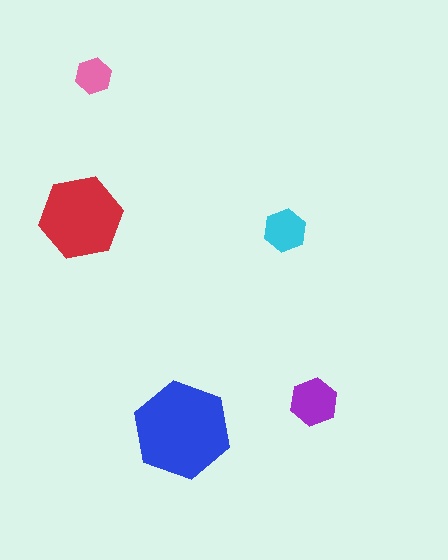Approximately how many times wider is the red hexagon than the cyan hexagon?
About 2 times wider.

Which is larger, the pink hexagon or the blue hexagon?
The blue one.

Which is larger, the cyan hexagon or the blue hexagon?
The blue one.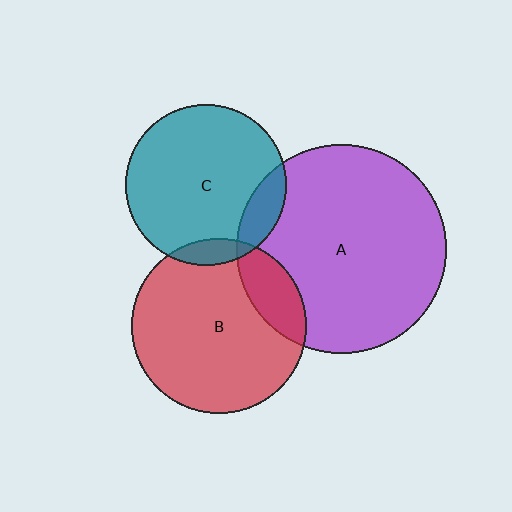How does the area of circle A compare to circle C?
Approximately 1.7 times.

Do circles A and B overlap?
Yes.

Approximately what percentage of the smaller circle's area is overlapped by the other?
Approximately 20%.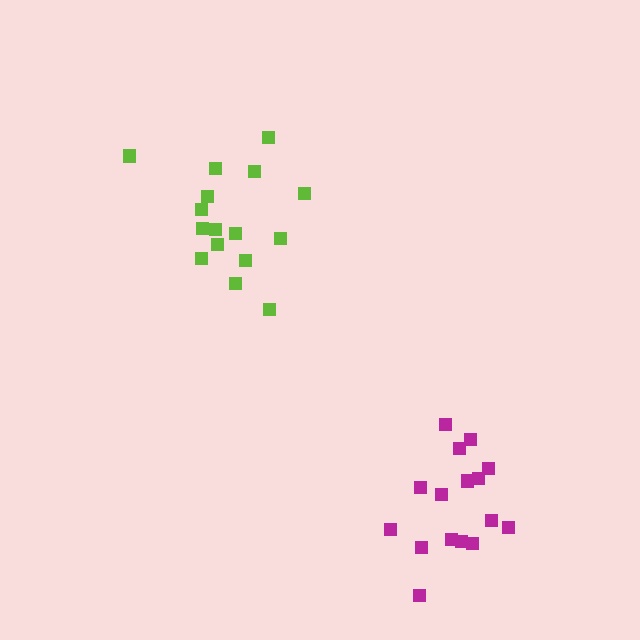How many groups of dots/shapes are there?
There are 2 groups.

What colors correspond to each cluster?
The clusters are colored: magenta, lime.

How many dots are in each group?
Group 1: 16 dots, Group 2: 16 dots (32 total).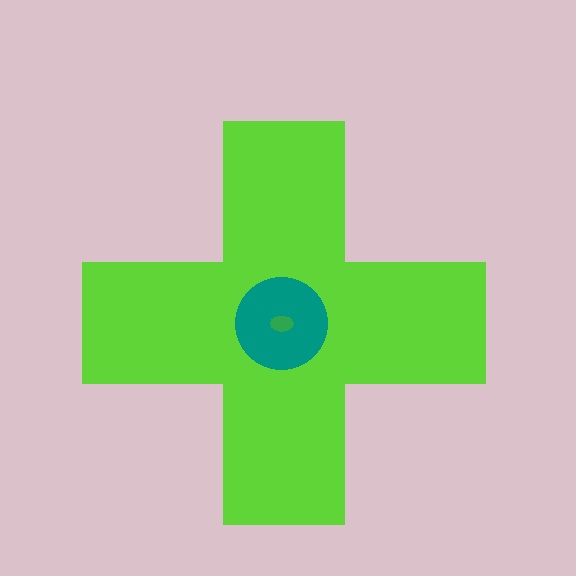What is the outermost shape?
The lime cross.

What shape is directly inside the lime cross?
The teal circle.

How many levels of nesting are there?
3.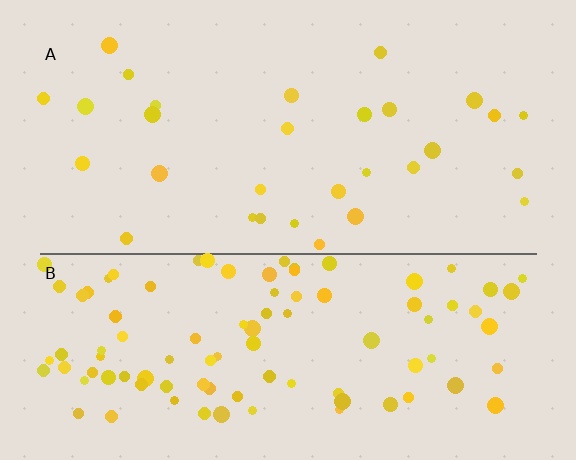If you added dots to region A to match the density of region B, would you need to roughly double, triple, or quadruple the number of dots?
Approximately triple.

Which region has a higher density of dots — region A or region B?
B (the bottom).